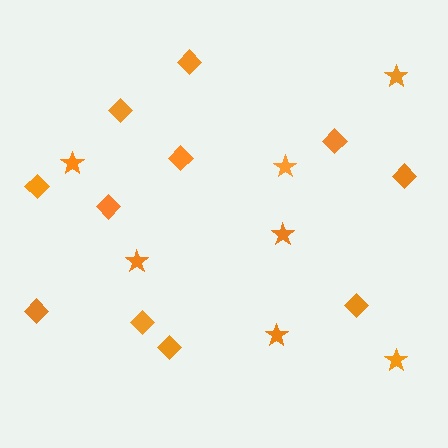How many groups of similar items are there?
There are 2 groups: one group of diamonds (11) and one group of stars (7).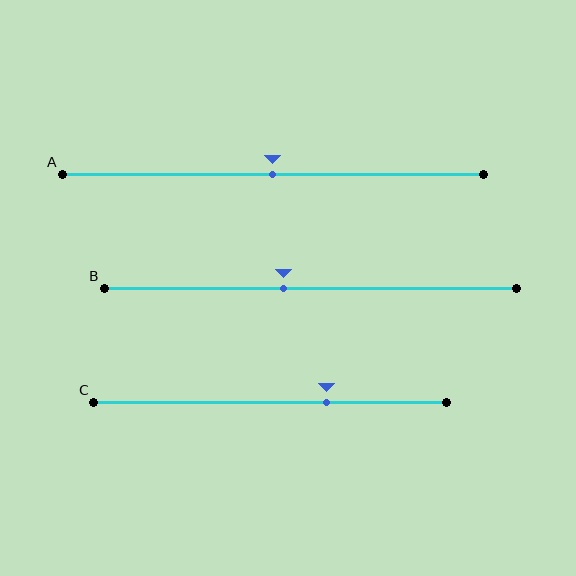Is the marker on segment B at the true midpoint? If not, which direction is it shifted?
No, the marker on segment B is shifted to the left by about 7% of the segment length.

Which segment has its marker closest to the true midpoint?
Segment A has its marker closest to the true midpoint.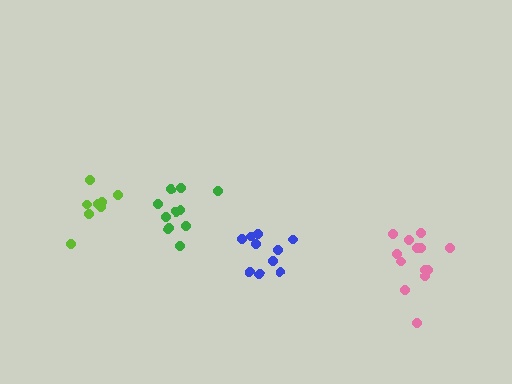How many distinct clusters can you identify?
There are 4 distinct clusters.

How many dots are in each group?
Group 1: 10 dots, Group 2: 11 dots, Group 3: 13 dots, Group 4: 9 dots (43 total).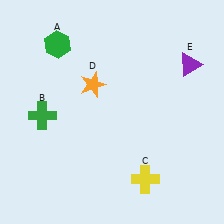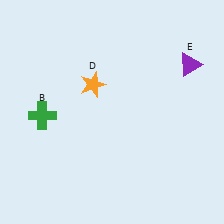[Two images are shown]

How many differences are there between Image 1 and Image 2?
There are 2 differences between the two images.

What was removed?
The green hexagon (A), the yellow cross (C) were removed in Image 2.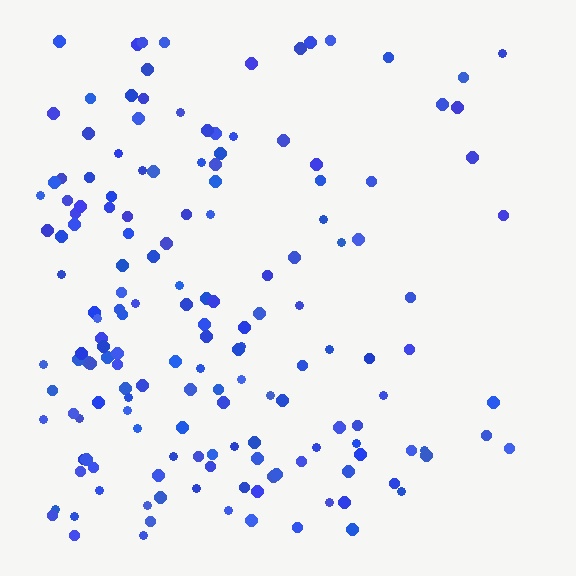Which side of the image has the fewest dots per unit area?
The right.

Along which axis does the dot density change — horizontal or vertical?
Horizontal.